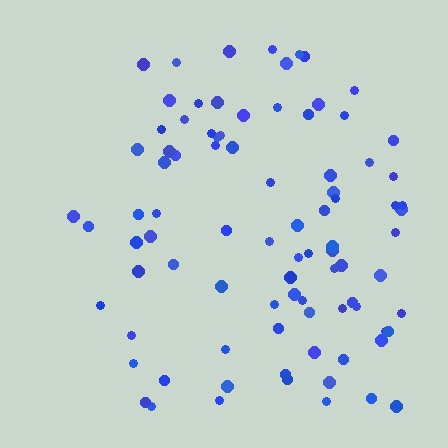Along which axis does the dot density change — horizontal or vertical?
Horizontal.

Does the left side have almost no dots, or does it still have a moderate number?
Still a moderate number, just noticeably fewer than the right.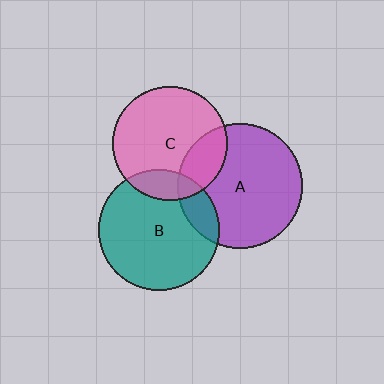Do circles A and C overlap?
Yes.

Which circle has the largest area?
Circle A (purple).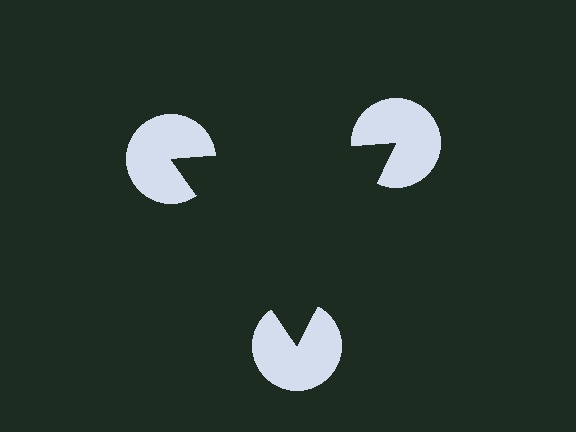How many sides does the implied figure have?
3 sides.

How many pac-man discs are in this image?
There are 3 — one at each vertex of the illusory triangle.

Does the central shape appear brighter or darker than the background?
It typically appears slightly darker than the background, even though no actual brightness change is drawn.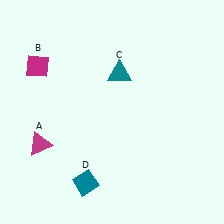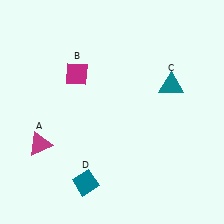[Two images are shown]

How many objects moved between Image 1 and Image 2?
2 objects moved between the two images.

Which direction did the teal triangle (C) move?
The teal triangle (C) moved right.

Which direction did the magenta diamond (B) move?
The magenta diamond (B) moved right.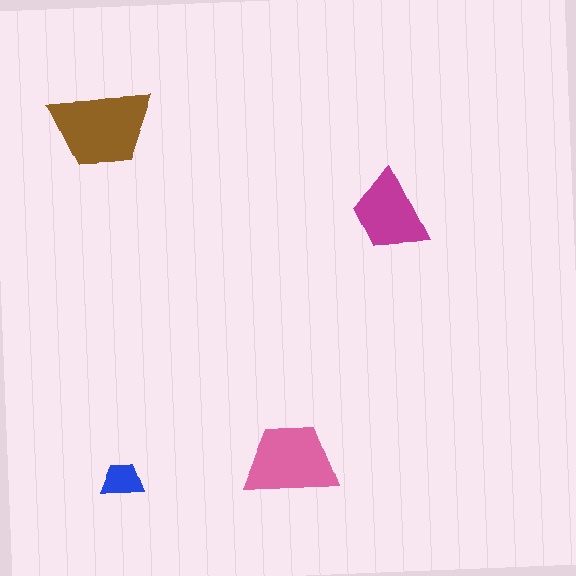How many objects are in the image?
There are 4 objects in the image.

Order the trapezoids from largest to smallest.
the brown one, the pink one, the magenta one, the blue one.